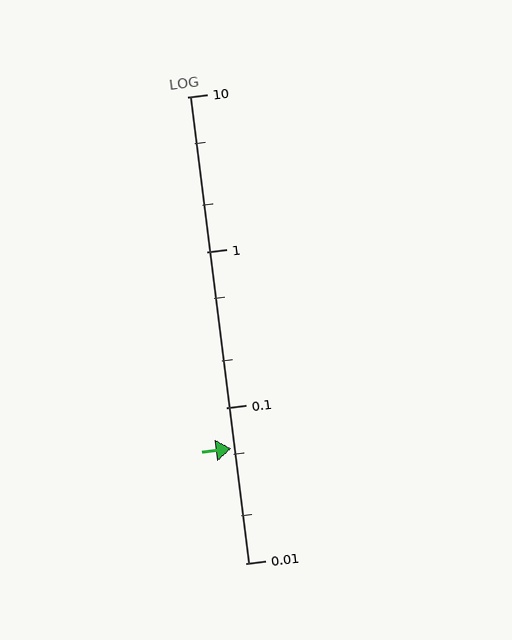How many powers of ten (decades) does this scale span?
The scale spans 3 decades, from 0.01 to 10.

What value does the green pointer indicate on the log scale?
The pointer indicates approximately 0.055.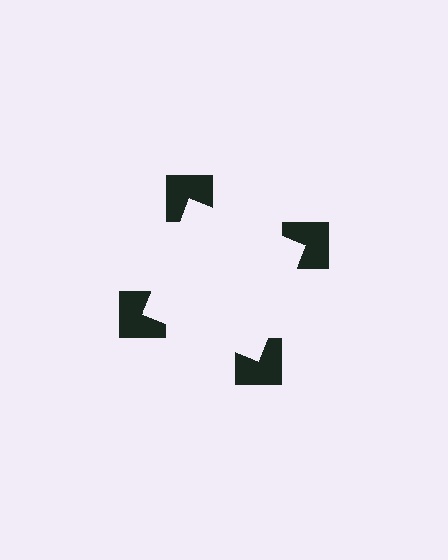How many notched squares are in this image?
There are 4 — one at each vertex of the illusory square.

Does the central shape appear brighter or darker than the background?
It typically appears slightly brighter than the background, even though no actual brightness change is drawn.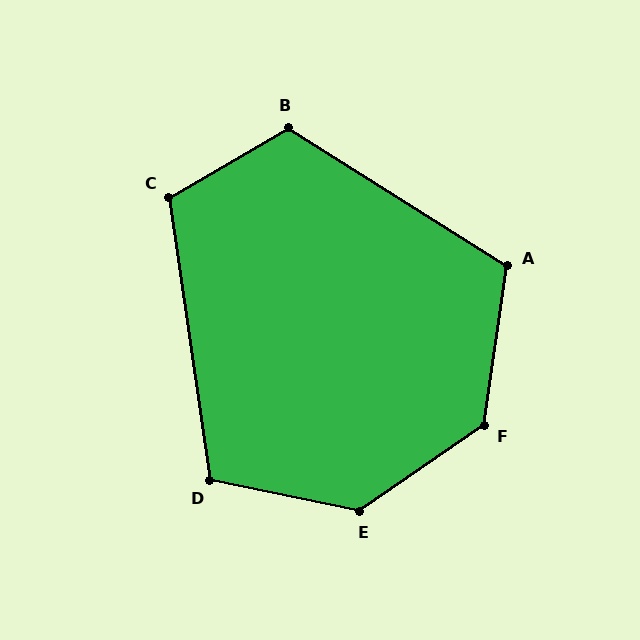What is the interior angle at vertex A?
Approximately 114 degrees (obtuse).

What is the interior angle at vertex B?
Approximately 118 degrees (obtuse).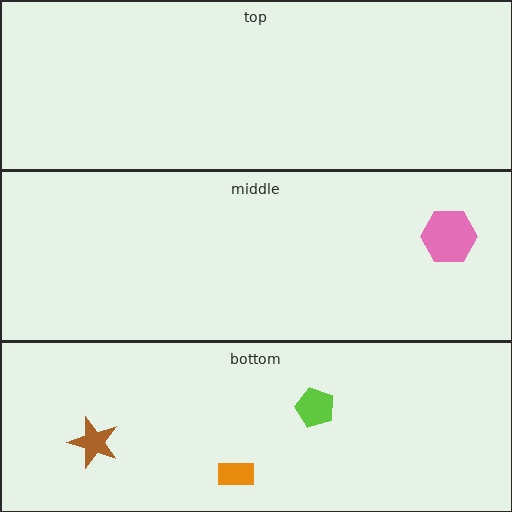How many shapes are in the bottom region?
3.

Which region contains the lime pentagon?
The bottom region.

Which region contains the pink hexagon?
The middle region.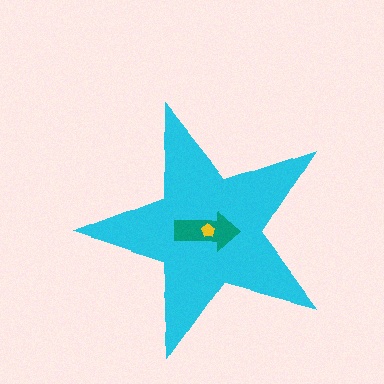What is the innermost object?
The yellow pentagon.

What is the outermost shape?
The cyan star.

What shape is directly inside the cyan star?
The teal arrow.